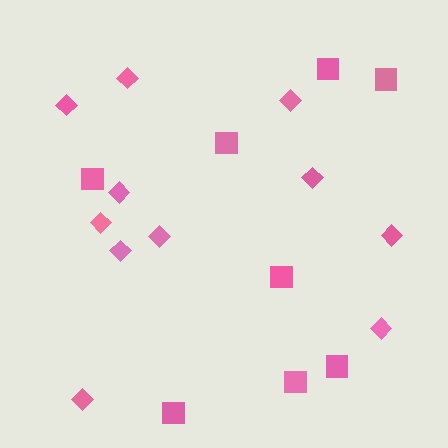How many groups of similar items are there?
There are 2 groups: one group of diamonds (11) and one group of squares (8).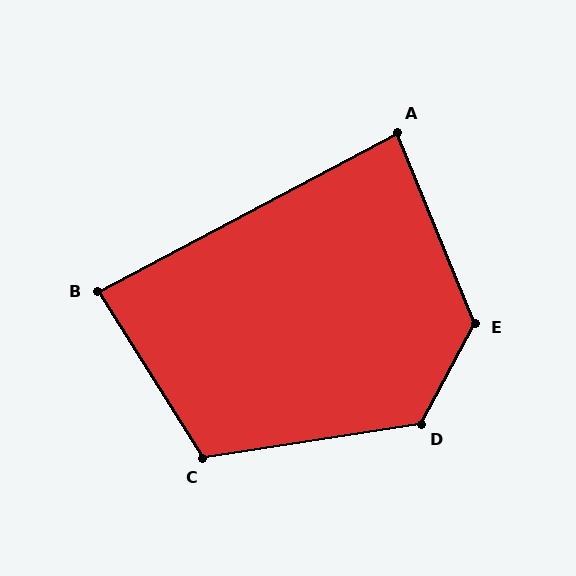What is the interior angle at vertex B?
Approximately 86 degrees (approximately right).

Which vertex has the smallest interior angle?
A, at approximately 84 degrees.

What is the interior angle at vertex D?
Approximately 127 degrees (obtuse).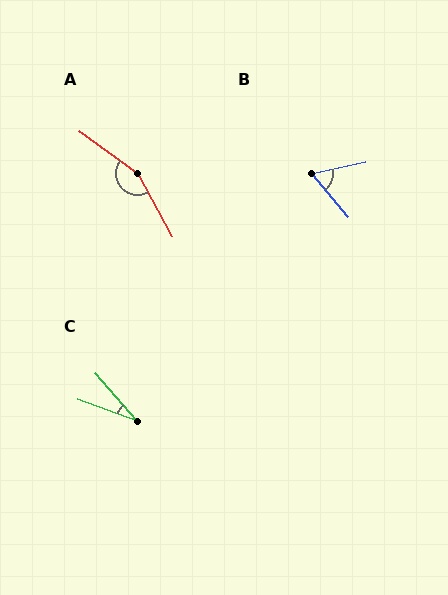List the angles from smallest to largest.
C (30°), B (63°), A (155°).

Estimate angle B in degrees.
Approximately 63 degrees.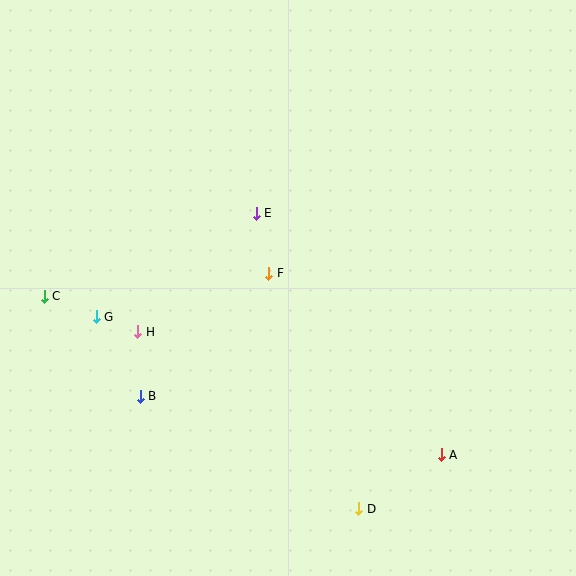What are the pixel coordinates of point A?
Point A is at (441, 455).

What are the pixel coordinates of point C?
Point C is at (44, 296).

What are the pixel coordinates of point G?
Point G is at (96, 317).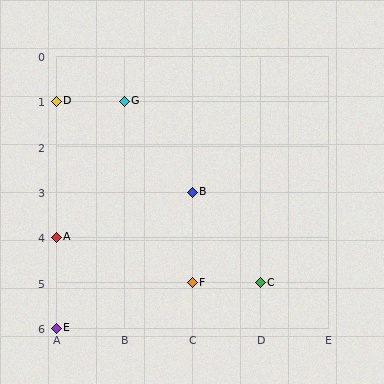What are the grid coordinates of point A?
Point A is at grid coordinates (A, 4).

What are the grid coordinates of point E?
Point E is at grid coordinates (A, 6).